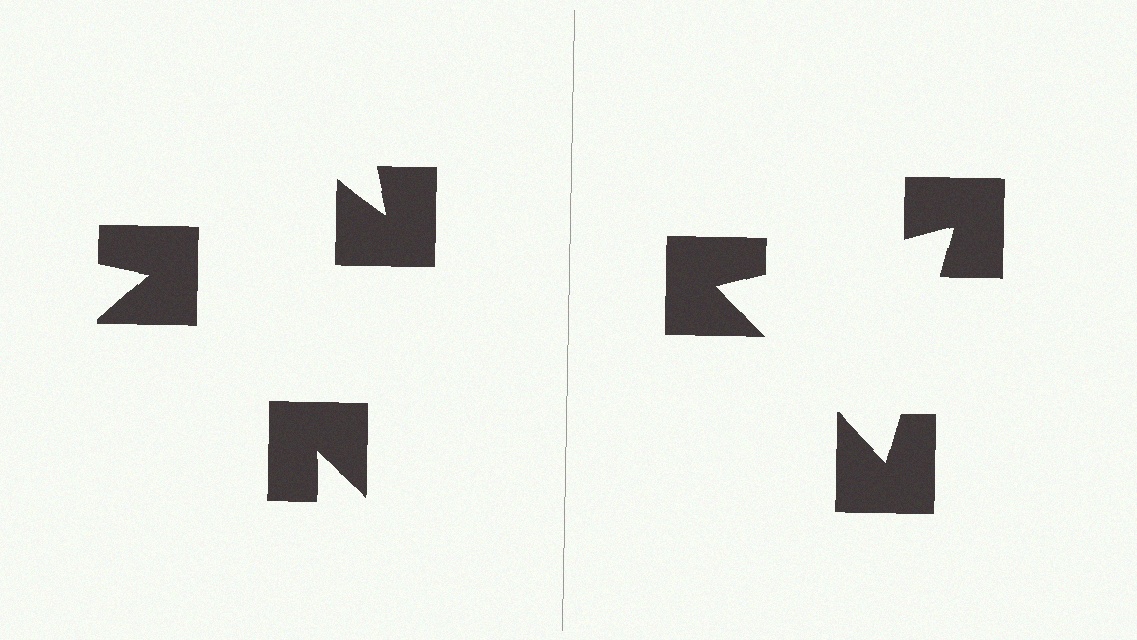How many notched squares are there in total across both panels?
6 — 3 on each side.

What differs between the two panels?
The notched squares are positioned identically on both sides; only the wedge orientations differ. On the right they align to a triangle; on the left they are misaligned.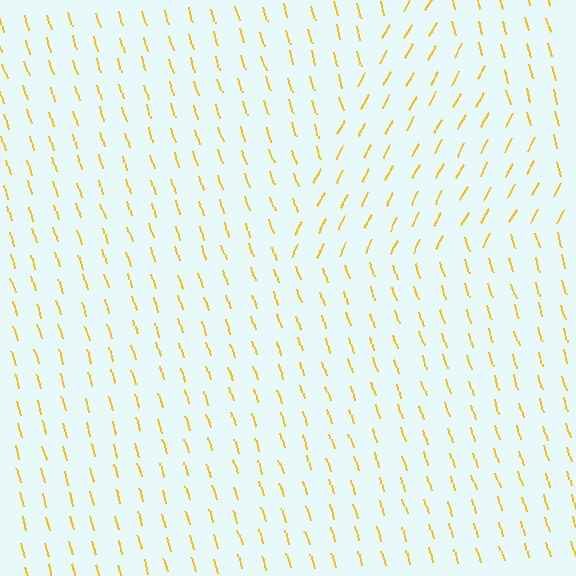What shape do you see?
I see a triangle.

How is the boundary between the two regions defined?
The boundary is defined purely by a change in line orientation (approximately 45 degrees difference). All lines are the same color and thickness.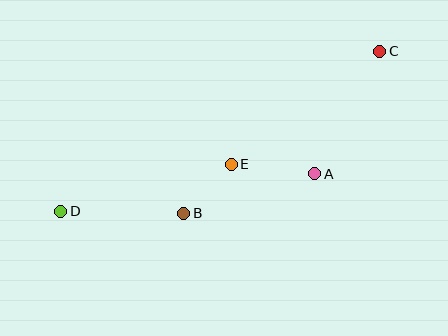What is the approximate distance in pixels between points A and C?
The distance between A and C is approximately 139 pixels.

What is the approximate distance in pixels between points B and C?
The distance between B and C is approximately 254 pixels.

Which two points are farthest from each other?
Points C and D are farthest from each other.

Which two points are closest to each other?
Points B and E are closest to each other.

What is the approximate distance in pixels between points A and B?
The distance between A and B is approximately 137 pixels.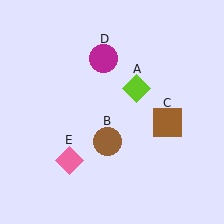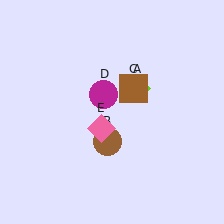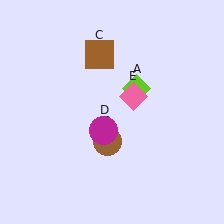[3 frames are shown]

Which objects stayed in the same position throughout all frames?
Lime diamond (object A) and brown circle (object B) remained stationary.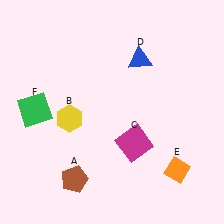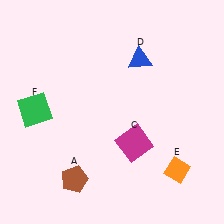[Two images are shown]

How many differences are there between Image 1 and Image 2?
There is 1 difference between the two images.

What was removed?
The yellow hexagon (B) was removed in Image 2.